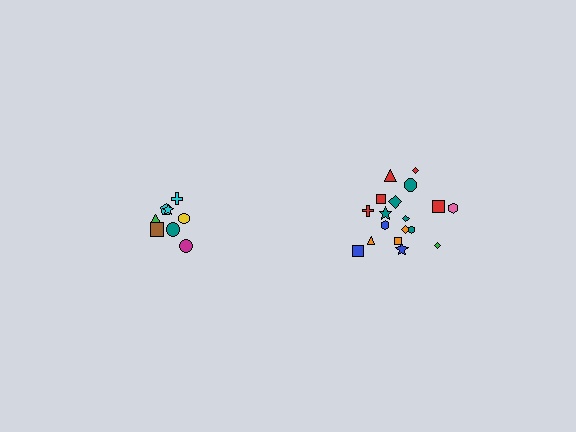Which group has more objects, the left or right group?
The right group.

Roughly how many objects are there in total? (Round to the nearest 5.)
Roughly 25 objects in total.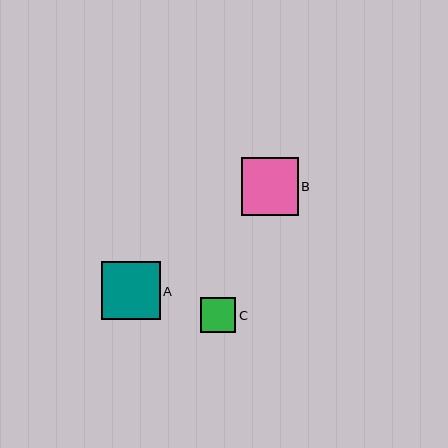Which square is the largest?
Square A is the largest with a size of approximately 59 pixels.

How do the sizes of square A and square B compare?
Square A and square B are approximately the same size.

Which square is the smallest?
Square C is the smallest with a size of approximately 35 pixels.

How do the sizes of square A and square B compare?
Square A and square B are approximately the same size.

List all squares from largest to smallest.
From largest to smallest: A, B, C.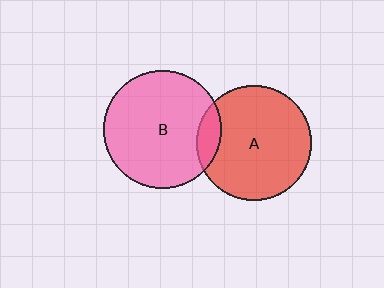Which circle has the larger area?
Circle B (pink).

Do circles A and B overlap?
Yes.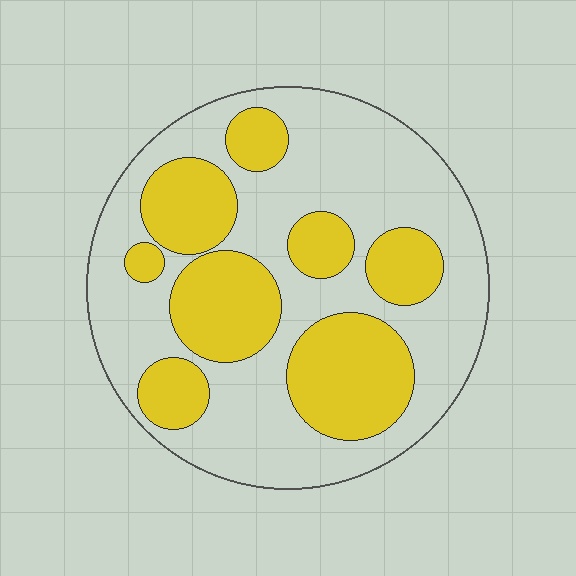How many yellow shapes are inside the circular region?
8.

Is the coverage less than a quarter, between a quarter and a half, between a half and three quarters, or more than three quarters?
Between a quarter and a half.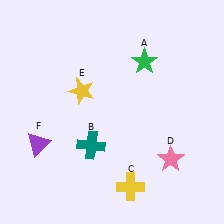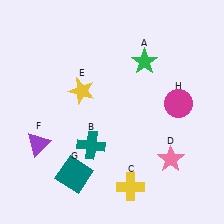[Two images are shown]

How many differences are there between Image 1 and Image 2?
There are 2 differences between the two images.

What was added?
A teal square (G), a magenta circle (H) were added in Image 2.